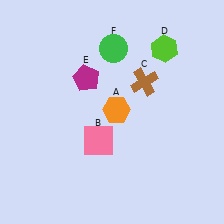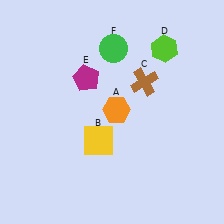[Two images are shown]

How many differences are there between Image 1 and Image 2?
There is 1 difference between the two images.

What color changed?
The square (B) changed from pink in Image 1 to yellow in Image 2.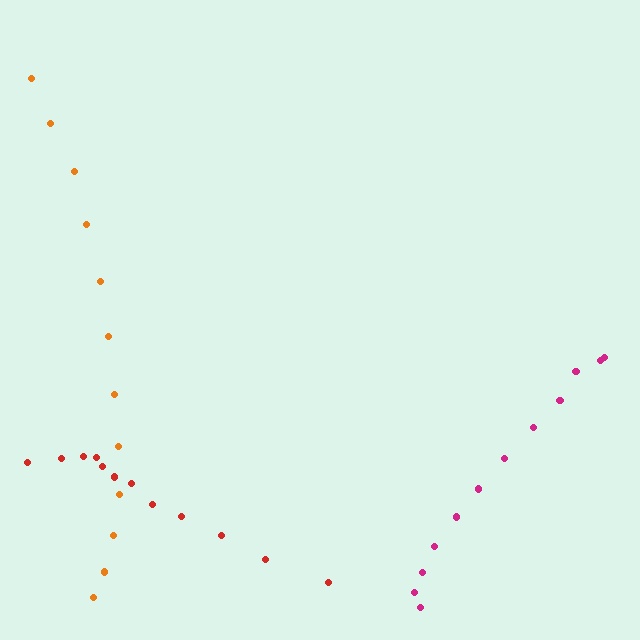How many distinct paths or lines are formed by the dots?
There are 3 distinct paths.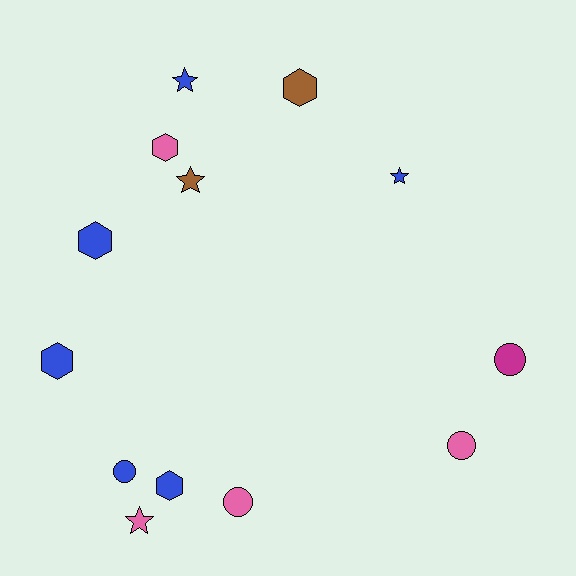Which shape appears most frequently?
Hexagon, with 5 objects.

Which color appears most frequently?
Blue, with 6 objects.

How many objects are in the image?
There are 13 objects.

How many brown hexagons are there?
There is 1 brown hexagon.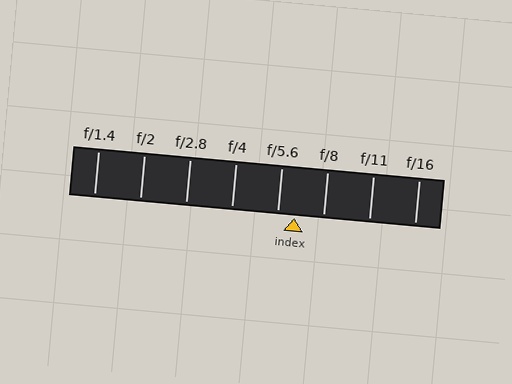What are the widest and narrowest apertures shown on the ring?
The widest aperture shown is f/1.4 and the narrowest is f/16.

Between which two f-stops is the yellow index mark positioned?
The index mark is between f/5.6 and f/8.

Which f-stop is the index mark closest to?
The index mark is closest to f/5.6.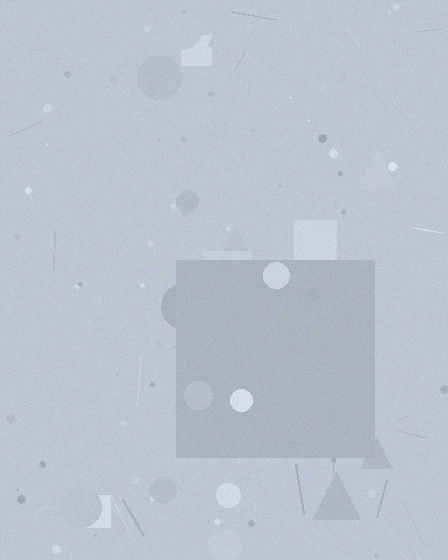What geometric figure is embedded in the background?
A square is embedded in the background.